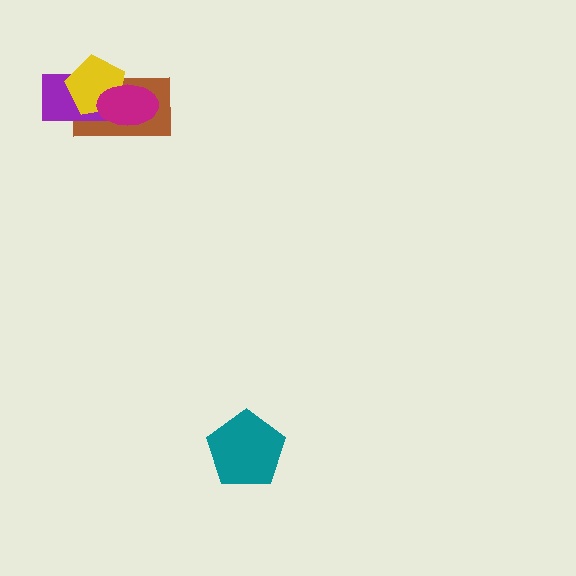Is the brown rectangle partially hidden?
Yes, it is partially covered by another shape.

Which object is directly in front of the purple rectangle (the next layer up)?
The yellow pentagon is directly in front of the purple rectangle.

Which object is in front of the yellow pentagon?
The magenta ellipse is in front of the yellow pentagon.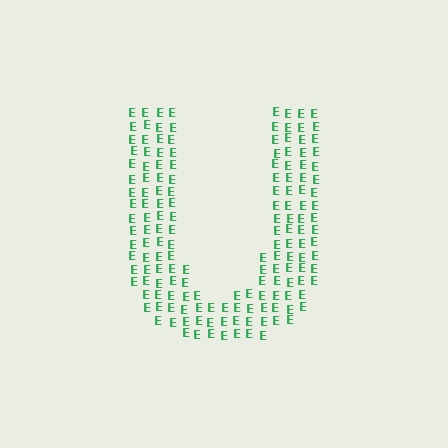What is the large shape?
The large shape is the letter U.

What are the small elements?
The small elements are letter E's.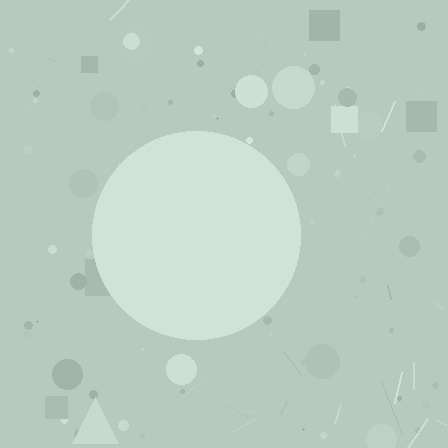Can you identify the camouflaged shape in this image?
The camouflaged shape is a circle.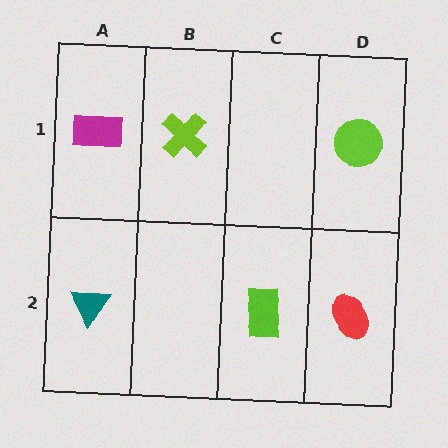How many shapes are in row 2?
3 shapes.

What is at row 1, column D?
A lime circle.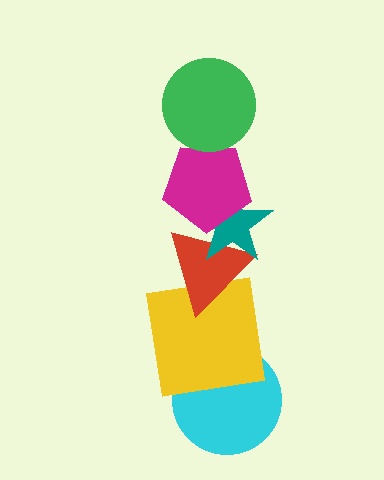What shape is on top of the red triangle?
The teal star is on top of the red triangle.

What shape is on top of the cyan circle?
The yellow square is on top of the cyan circle.